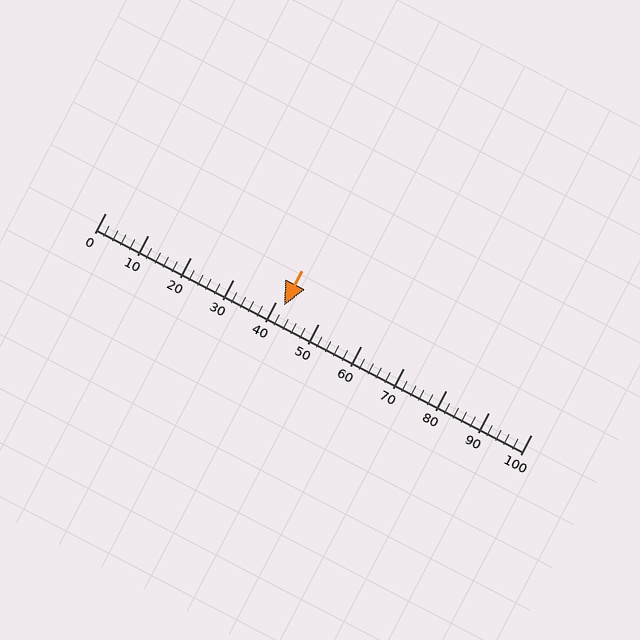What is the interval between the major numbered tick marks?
The major tick marks are spaced 10 units apart.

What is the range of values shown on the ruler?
The ruler shows values from 0 to 100.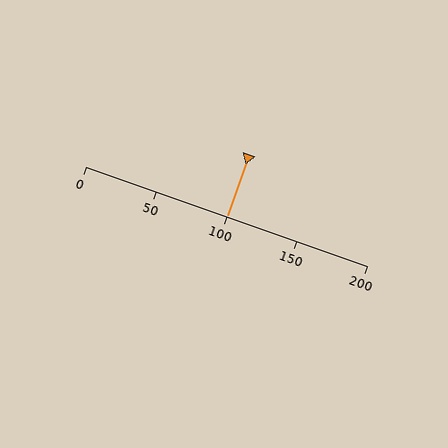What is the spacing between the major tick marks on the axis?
The major ticks are spaced 50 apart.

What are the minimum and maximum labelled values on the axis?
The axis runs from 0 to 200.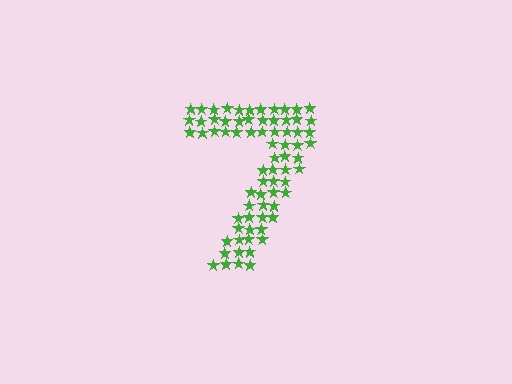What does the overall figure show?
The overall figure shows the digit 7.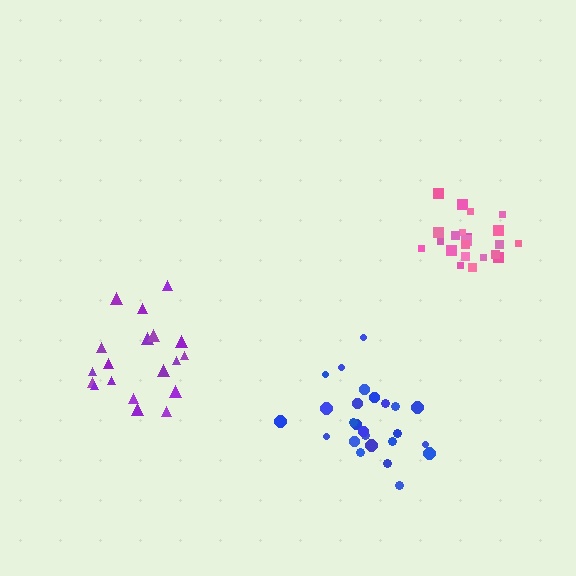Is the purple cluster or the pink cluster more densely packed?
Pink.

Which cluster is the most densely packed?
Pink.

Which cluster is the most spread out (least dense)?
Purple.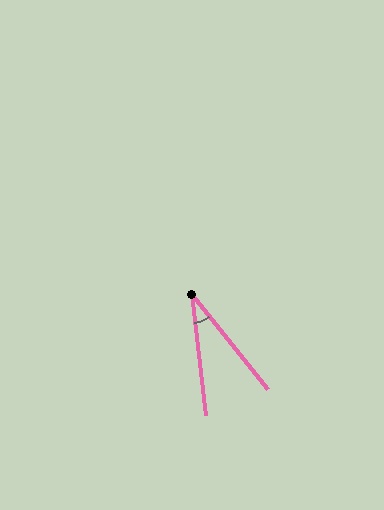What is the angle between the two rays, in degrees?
Approximately 32 degrees.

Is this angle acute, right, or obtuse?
It is acute.